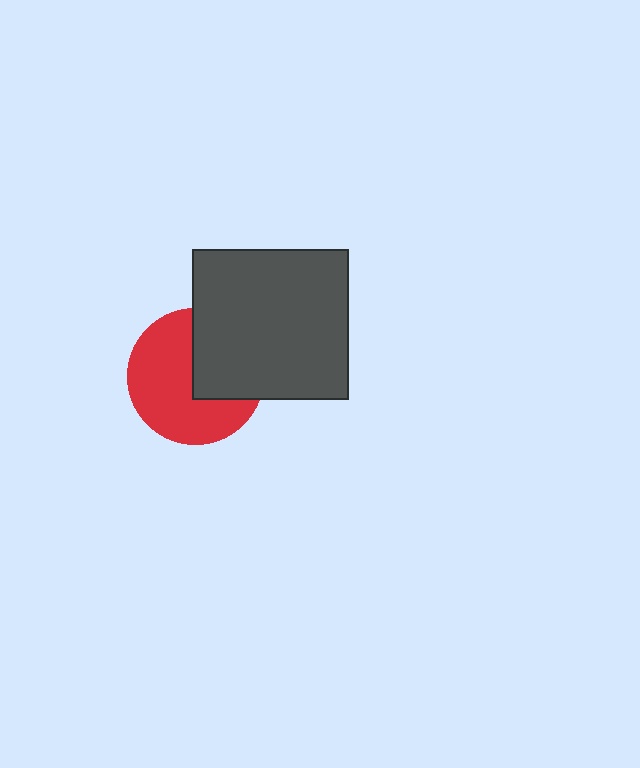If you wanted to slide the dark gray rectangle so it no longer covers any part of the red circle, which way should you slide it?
Slide it right — that is the most direct way to separate the two shapes.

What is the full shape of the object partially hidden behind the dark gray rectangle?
The partially hidden object is a red circle.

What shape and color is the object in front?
The object in front is a dark gray rectangle.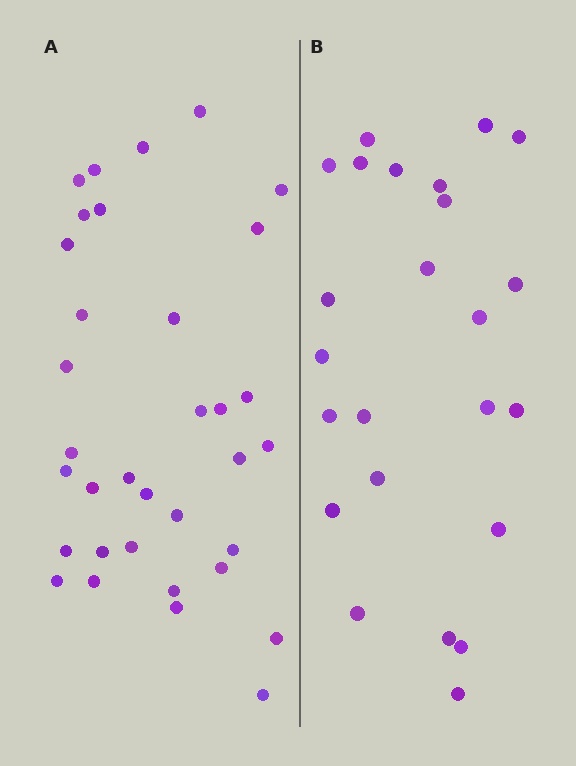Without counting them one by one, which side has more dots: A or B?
Region A (the left region) has more dots.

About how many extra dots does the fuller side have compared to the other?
Region A has roughly 10 or so more dots than region B.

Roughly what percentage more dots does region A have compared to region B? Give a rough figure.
About 40% more.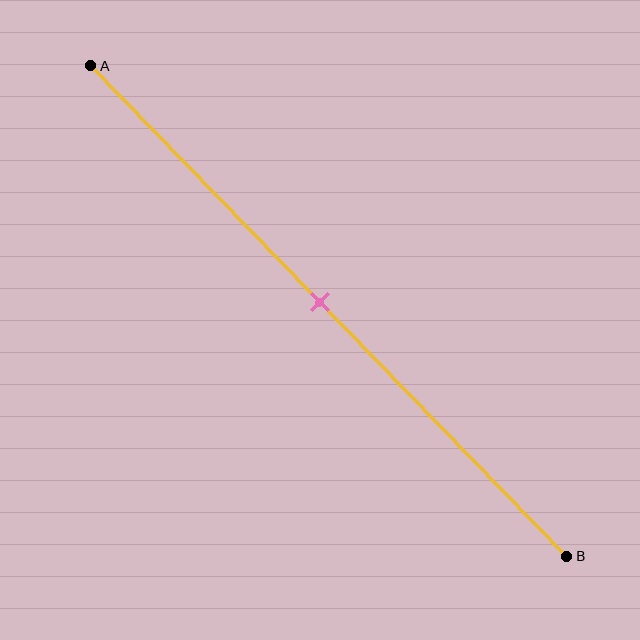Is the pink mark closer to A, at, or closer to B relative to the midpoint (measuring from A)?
The pink mark is approximately at the midpoint of segment AB.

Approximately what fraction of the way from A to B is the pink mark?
The pink mark is approximately 50% of the way from A to B.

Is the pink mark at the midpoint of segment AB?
Yes, the mark is approximately at the midpoint.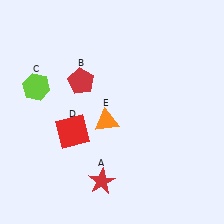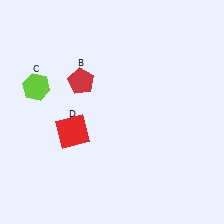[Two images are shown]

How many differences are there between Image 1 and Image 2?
There are 2 differences between the two images.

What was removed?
The orange triangle (E), the red star (A) were removed in Image 2.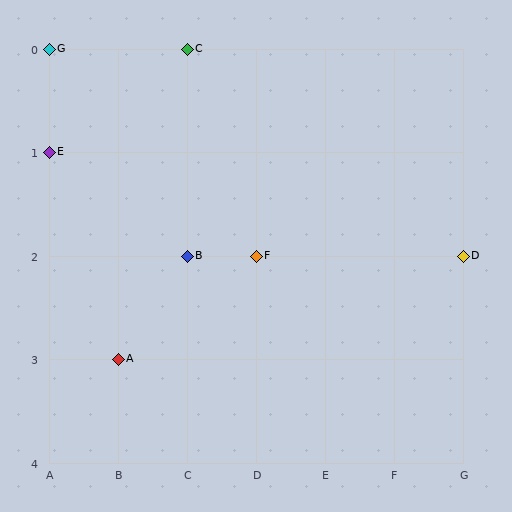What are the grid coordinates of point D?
Point D is at grid coordinates (G, 2).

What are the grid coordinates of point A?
Point A is at grid coordinates (B, 3).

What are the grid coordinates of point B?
Point B is at grid coordinates (C, 2).